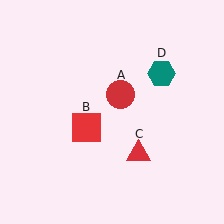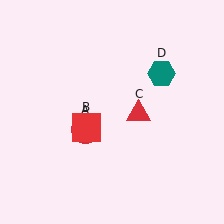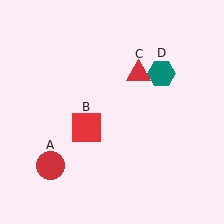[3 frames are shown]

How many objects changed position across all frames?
2 objects changed position: red circle (object A), red triangle (object C).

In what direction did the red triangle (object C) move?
The red triangle (object C) moved up.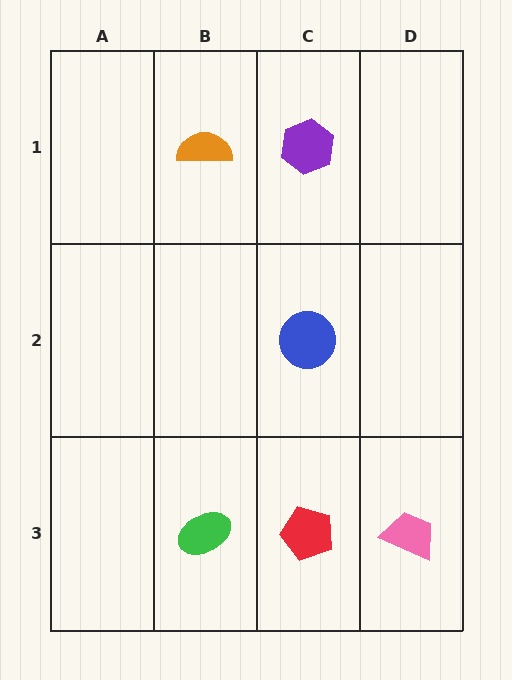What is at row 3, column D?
A pink trapezoid.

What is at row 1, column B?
An orange semicircle.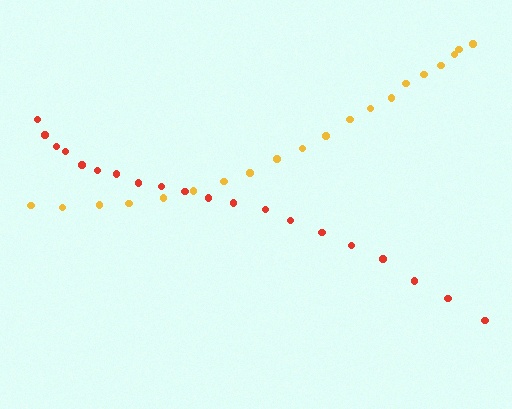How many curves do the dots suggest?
There are 2 distinct paths.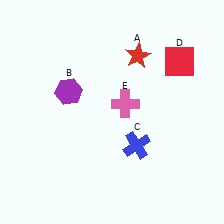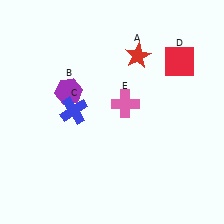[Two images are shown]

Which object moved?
The blue cross (C) moved left.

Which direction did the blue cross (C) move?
The blue cross (C) moved left.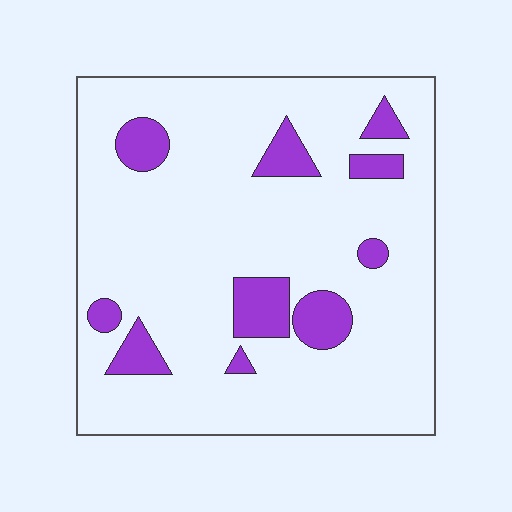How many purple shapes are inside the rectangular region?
10.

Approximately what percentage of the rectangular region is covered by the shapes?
Approximately 15%.